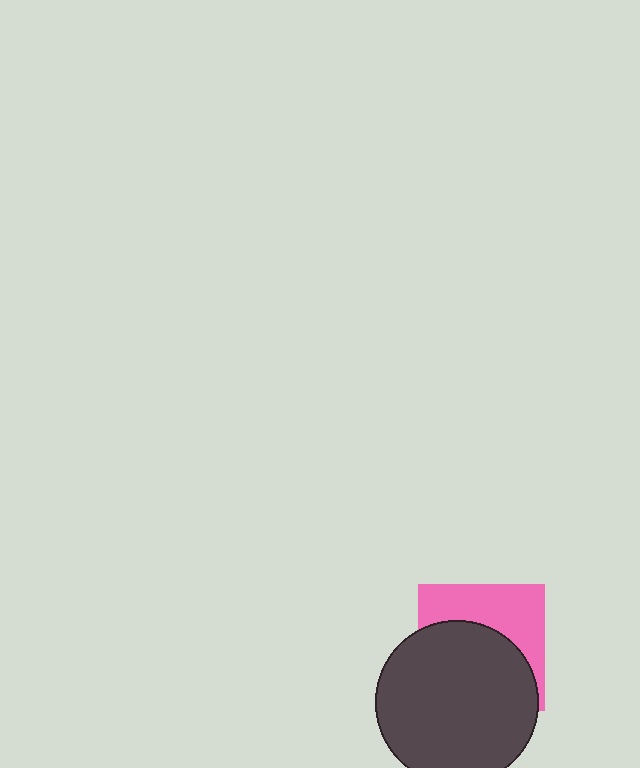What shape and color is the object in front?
The object in front is a dark gray circle.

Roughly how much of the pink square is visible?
A small part of it is visible (roughly 42%).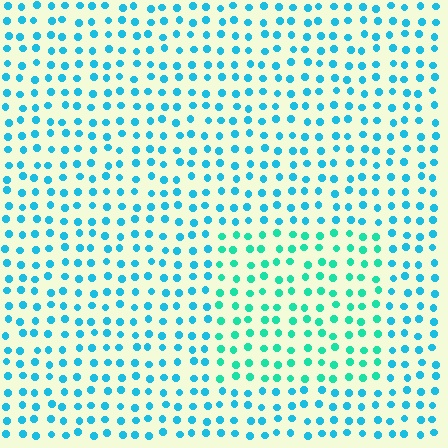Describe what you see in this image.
The image is filled with small cyan elements in a uniform arrangement. A rectangle-shaped region is visible where the elements are tinted to a slightly different hue, forming a subtle color boundary.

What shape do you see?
I see a rectangle.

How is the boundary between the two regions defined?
The boundary is defined purely by a slight shift in hue (about 29 degrees). Spacing, size, and orientation are identical on both sides.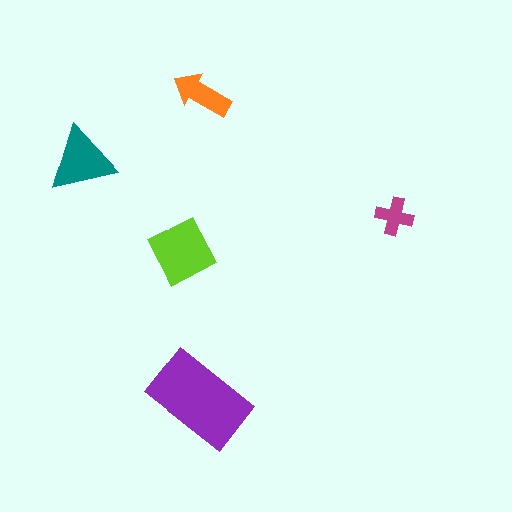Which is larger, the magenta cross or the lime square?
The lime square.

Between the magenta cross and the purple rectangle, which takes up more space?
The purple rectangle.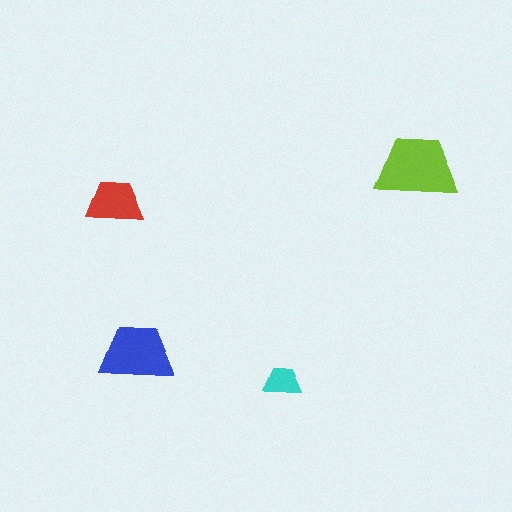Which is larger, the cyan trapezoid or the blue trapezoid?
The blue one.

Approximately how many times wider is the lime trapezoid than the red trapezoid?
About 1.5 times wider.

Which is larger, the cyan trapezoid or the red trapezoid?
The red one.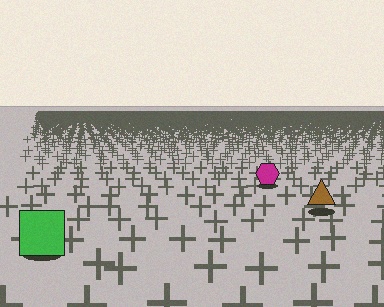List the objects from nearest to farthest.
From nearest to farthest: the green square, the brown triangle, the magenta hexagon.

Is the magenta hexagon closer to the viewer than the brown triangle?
No. The brown triangle is closer — you can tell from the texture gradient: the ground texture is coarser near it.